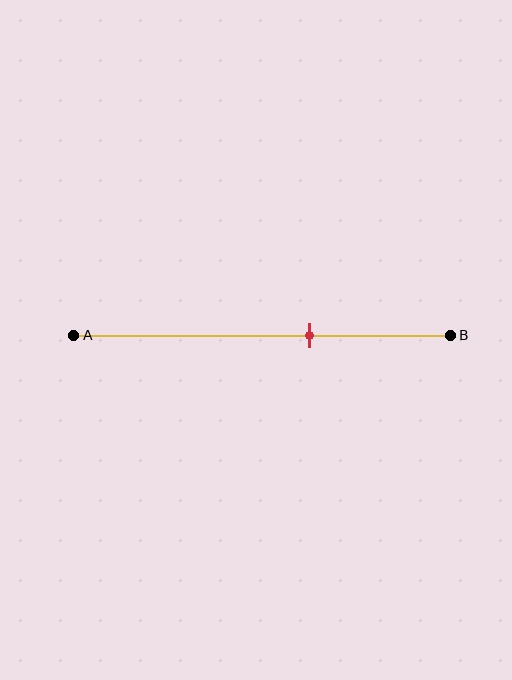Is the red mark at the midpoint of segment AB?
No, the mark is at about 65% from A, not at the 50% midpoint.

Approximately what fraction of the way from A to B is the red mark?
The red mark is approximately 65% of the way from A to B.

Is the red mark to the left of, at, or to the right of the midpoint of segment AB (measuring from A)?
The red mark is to the right of the midpoint of segment AB.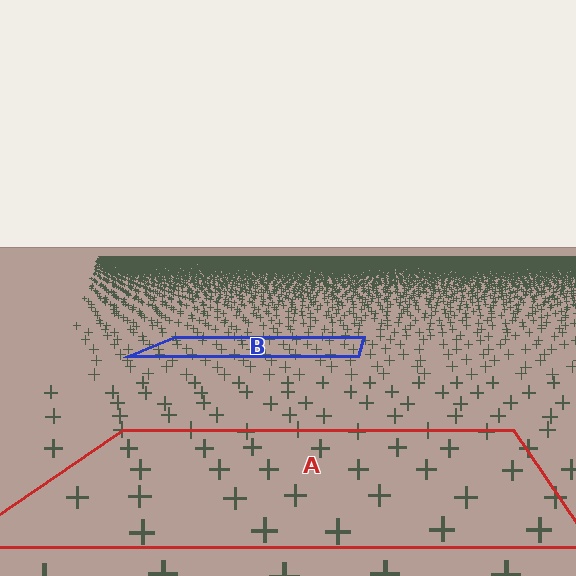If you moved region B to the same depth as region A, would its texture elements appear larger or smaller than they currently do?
They would appear larger. At a closer depth, the same texture elements are projected at a bigger on-screen size.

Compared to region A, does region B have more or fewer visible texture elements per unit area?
Region B has more texture elements per unit area — they are packed more densely because it is farther away.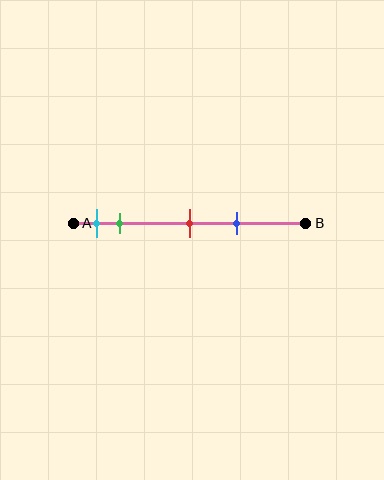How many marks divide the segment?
There are 4 marks dividing the segment.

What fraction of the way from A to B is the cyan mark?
The cyan mark is approximately 10% (0.1) of the way from A to B.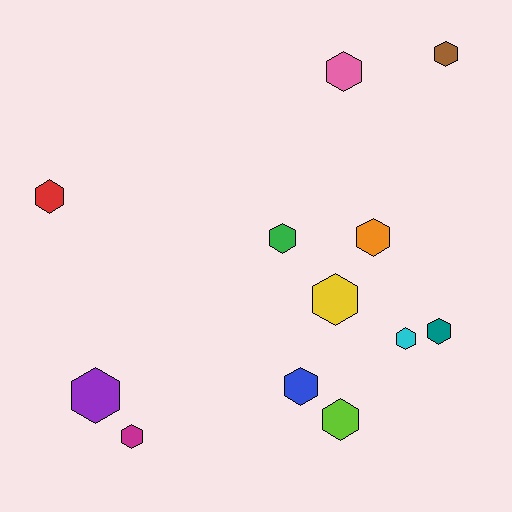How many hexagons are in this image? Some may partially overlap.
There are 12 hexagons.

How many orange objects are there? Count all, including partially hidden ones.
There is 1 orange object.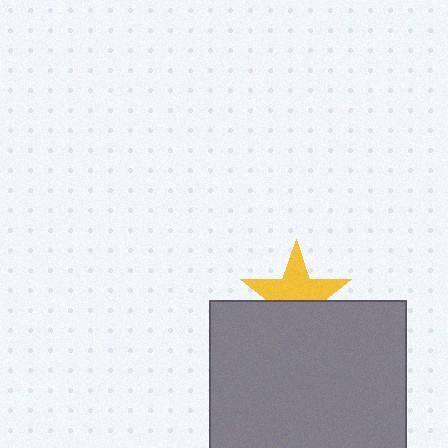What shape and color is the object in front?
The object in front is a gray square.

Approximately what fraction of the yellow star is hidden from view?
Roughly 44% of the yellow star is hidden behind the gray square.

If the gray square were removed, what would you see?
You would see the complete yellow star.